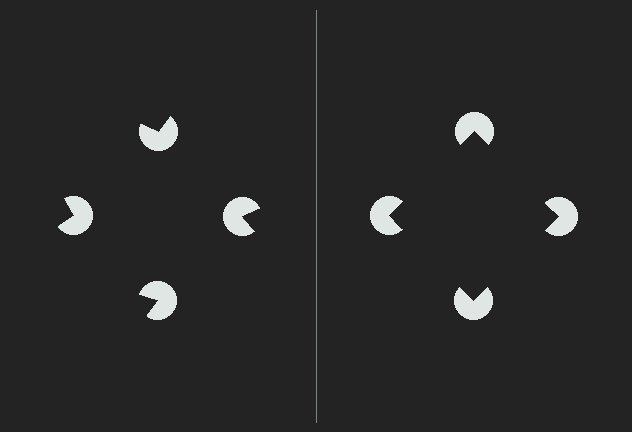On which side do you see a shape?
An illusory square appears on the right side. On the left side the wedge cuts are rotated, so no coherent shape forms.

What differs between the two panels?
The pac-man discs are positioned identically on both sides; only the wedge orientations differ. On the right they align to a square; on the left they are misaligned.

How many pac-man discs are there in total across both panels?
8 — 4 on each side.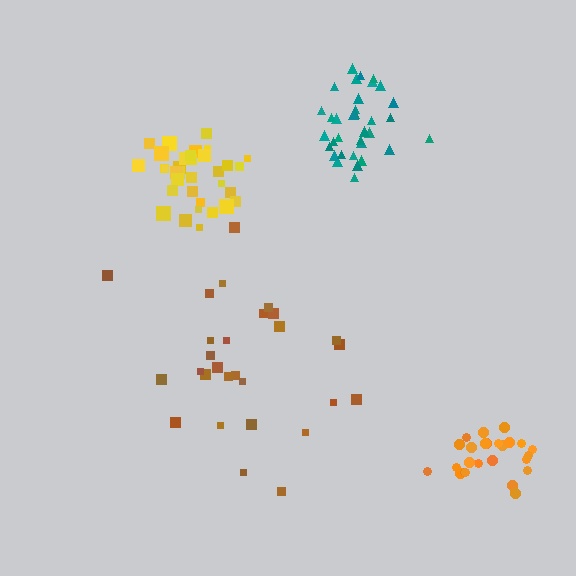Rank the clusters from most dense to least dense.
yellow, teal, orange, brown.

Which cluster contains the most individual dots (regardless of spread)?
Yellow (35).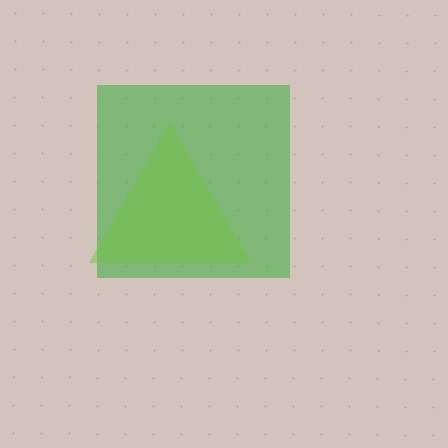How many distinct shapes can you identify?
There are 2 distinct shapes: a green square, a lime triangle.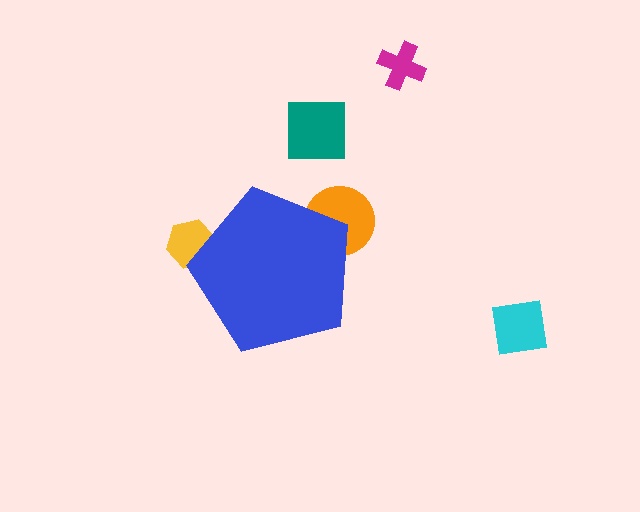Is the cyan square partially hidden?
No, the cyan square is fully visible.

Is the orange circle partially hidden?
Yes, the orange circle is partially hidden behind the blue pentagon.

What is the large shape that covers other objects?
A blue pentagon.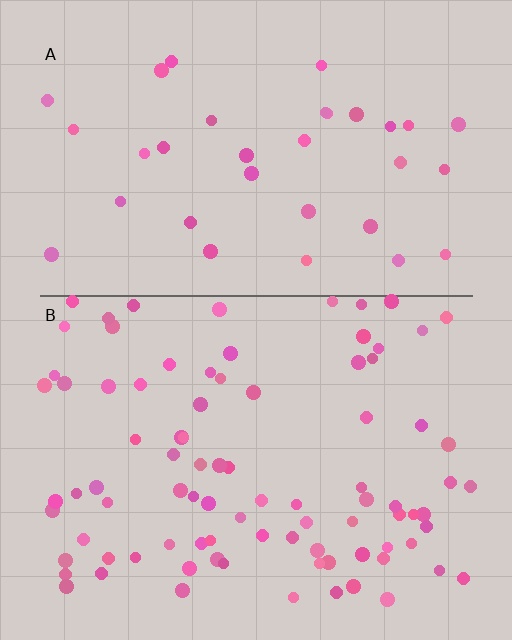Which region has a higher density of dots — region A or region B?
B (the bottom).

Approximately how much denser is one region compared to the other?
Approximately 2.6× — region B over region A.